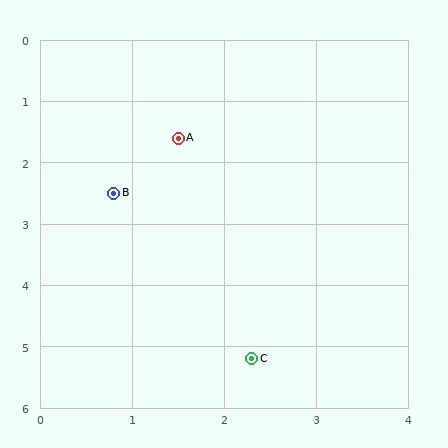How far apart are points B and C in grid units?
Points B and C are about 3.1 grid units apart.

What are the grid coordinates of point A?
Point A is at approximately (1.5, 1.6).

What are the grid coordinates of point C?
Point C is at approximately (2.3, 5.2).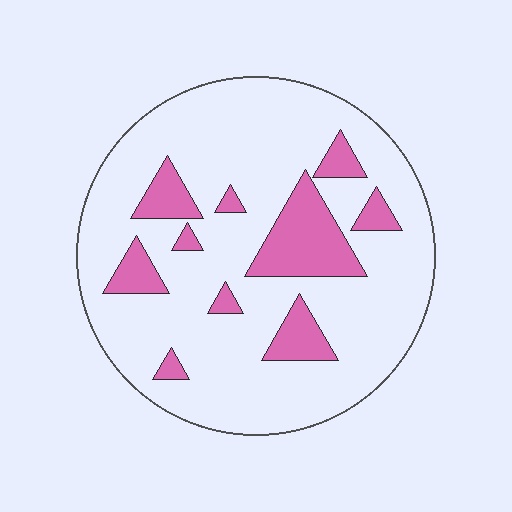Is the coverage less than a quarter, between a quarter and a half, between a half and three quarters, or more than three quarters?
Less than a quarter.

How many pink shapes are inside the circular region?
10.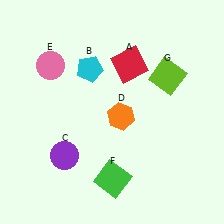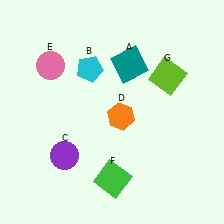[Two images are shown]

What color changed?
The square (A) changed from red in Image 1 to teal in Image 2.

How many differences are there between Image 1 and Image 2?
There is 1 difference between the two images.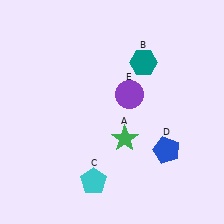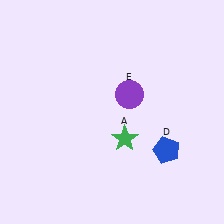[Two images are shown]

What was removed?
The teal hexagon (B), the cyan pentagon (C) were removed in Image 2.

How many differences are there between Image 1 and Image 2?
There are 2 differences between the two images.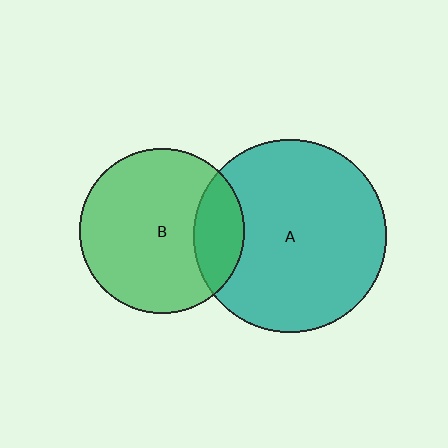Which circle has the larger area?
Circle A (teal).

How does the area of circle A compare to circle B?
Approximately 1.4 times.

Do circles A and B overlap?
Yes.